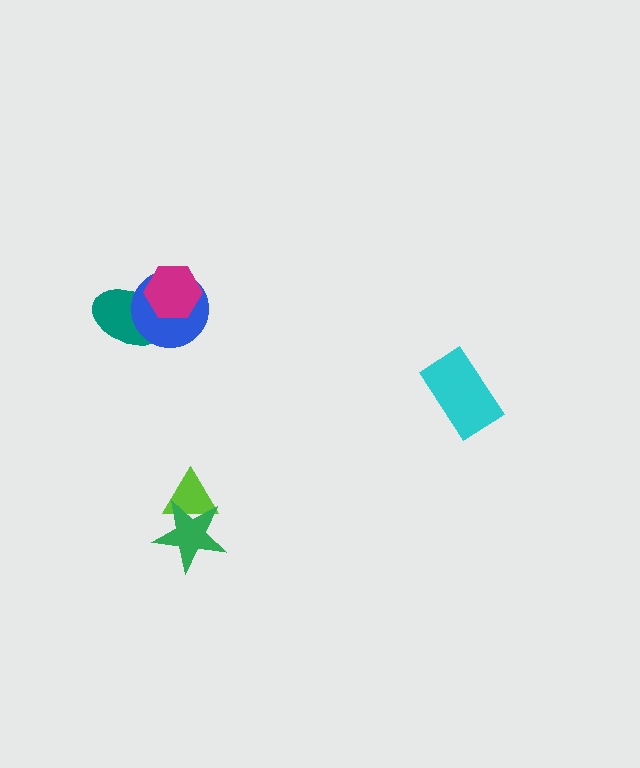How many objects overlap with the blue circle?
2 objects overlap with the blue circle.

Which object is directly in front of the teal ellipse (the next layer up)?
The blue circle is directly in front of the teal ellipse.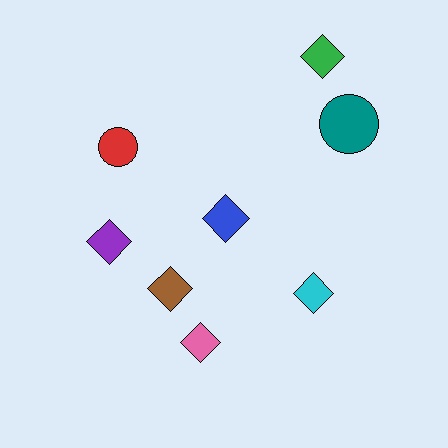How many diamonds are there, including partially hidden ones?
There are 6 diamonds.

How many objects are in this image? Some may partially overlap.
There are 8 objects.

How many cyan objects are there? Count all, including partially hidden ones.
There is 1 cyan object.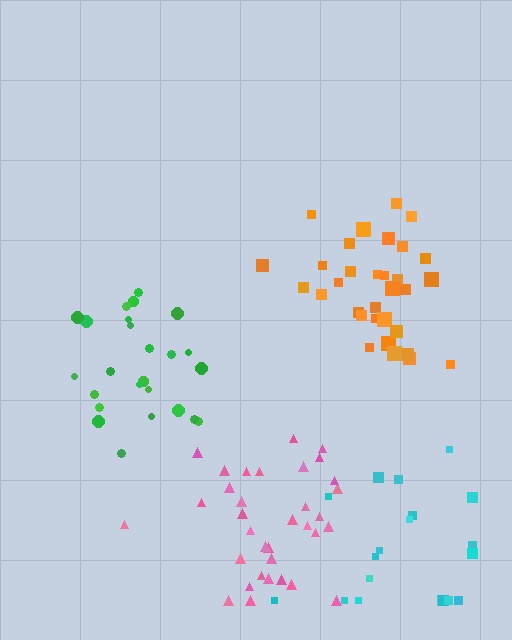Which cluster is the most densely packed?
Orange.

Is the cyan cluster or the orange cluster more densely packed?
Orange.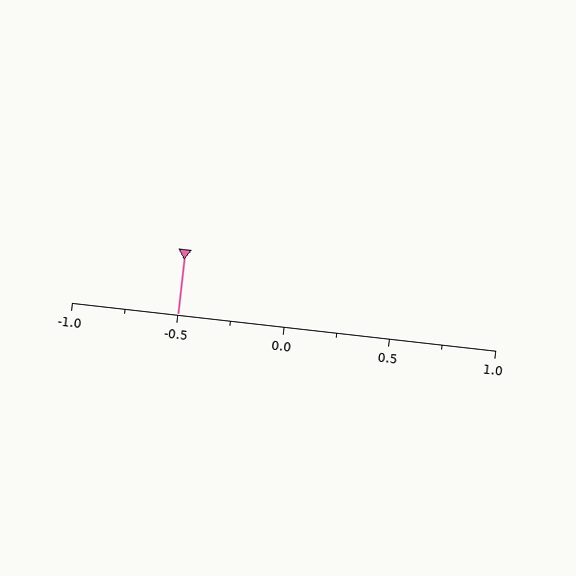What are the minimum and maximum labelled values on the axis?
The axis runs from -1.0 to 1.0.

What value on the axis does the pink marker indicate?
The marker indicates approximately -0.5.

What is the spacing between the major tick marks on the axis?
The major ticks are spaced 0.5 apart.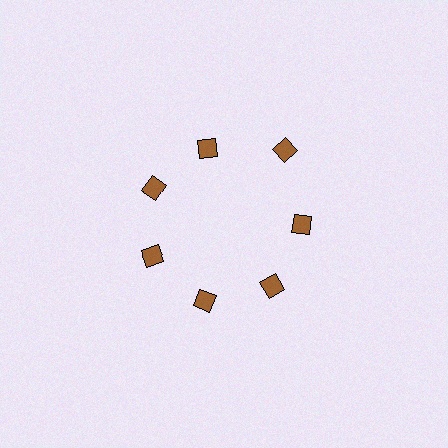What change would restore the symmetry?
The symmetry would be restored by moving it inward, back onto the ring so that all 7 squares sit at equal angles and equal distance from the center.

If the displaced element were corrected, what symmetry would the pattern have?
It would have 7-fold rotational symmetry — the pattern would map onto itself every 51 degrees.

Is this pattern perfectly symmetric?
No. The 7 brown squares are arranged in a ring, but one element near the 1 o'clock position is pushed outward from the center, breaking the 7-fold rotational symmetry.